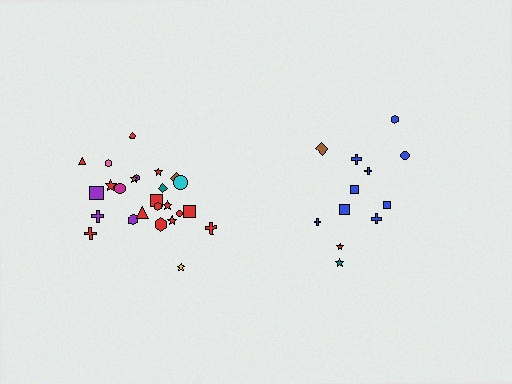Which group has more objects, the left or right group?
The left group.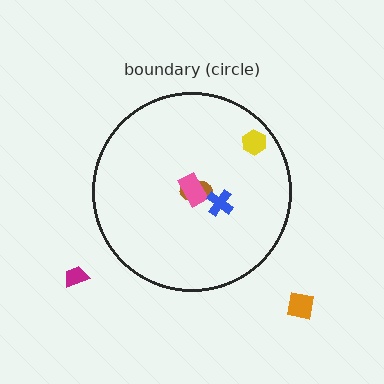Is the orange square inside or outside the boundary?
Outside.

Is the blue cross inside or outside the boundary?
Inside.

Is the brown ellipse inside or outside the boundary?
Inside.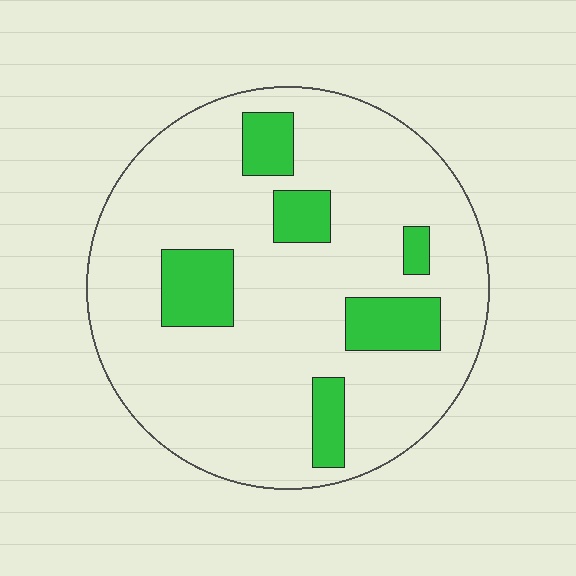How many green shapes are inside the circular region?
6.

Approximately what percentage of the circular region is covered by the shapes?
Approximately 15%.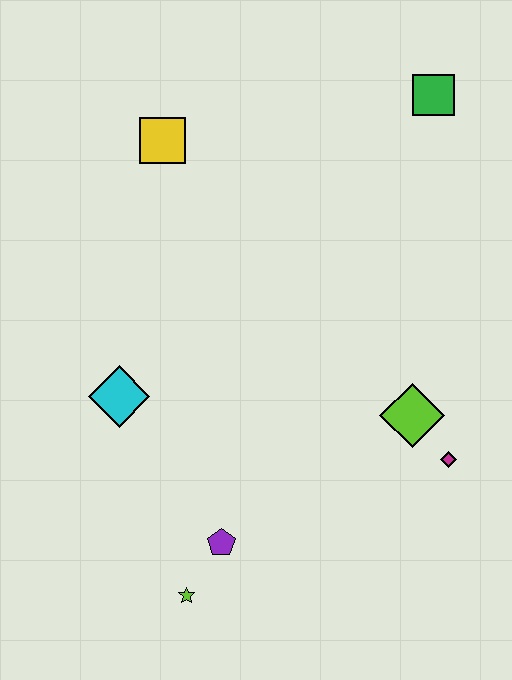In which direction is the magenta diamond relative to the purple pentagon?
The magenta diamond is to the right of the purple pentagon.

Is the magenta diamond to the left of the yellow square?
No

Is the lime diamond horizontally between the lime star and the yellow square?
No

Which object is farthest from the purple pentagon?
The green square is farthest from the purple pentagon.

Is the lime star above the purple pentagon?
No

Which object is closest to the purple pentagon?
The lime star is closest to the purple pentagon.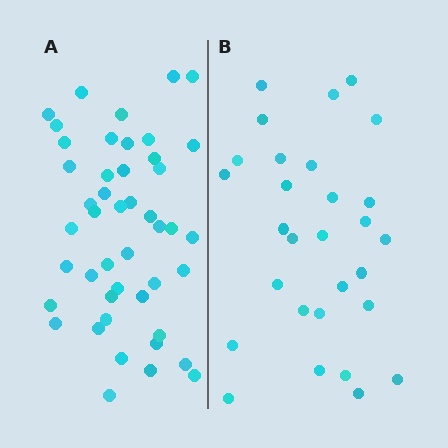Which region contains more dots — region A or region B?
Region A (the left region) has more dots.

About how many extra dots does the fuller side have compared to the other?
Region A has approximately 15 more dots than region B.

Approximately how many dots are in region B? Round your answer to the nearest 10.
About 30 dots. (The exact count is 29, which rounds to 30.)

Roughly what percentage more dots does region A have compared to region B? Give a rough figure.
About 60% more.